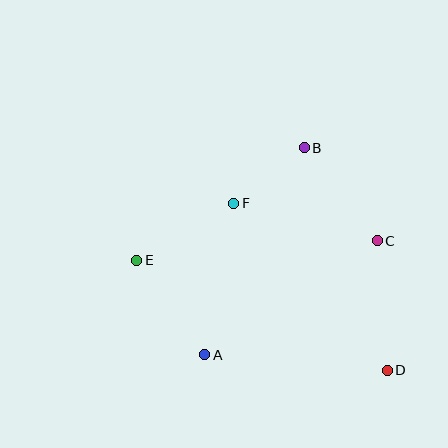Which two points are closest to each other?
Points B and F are closest to each other.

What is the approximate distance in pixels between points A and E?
The distance between A and E is approximately 117 pixels.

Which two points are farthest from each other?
Points D and E are farthest from each other.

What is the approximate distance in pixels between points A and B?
The distance between A and B is approximately 230 pixels.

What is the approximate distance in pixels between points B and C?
The distance between B and C is approximately 118 pixels.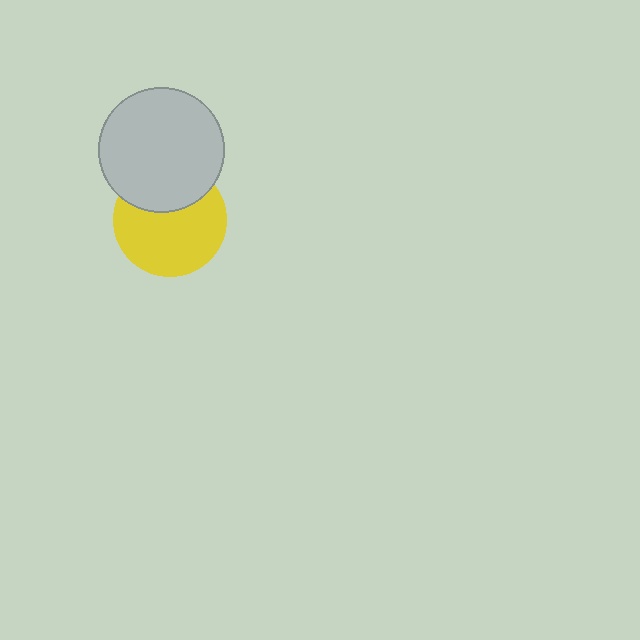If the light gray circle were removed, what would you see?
You would see the complete yellow circle.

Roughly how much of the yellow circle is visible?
Most of it is visible (roughly 67%).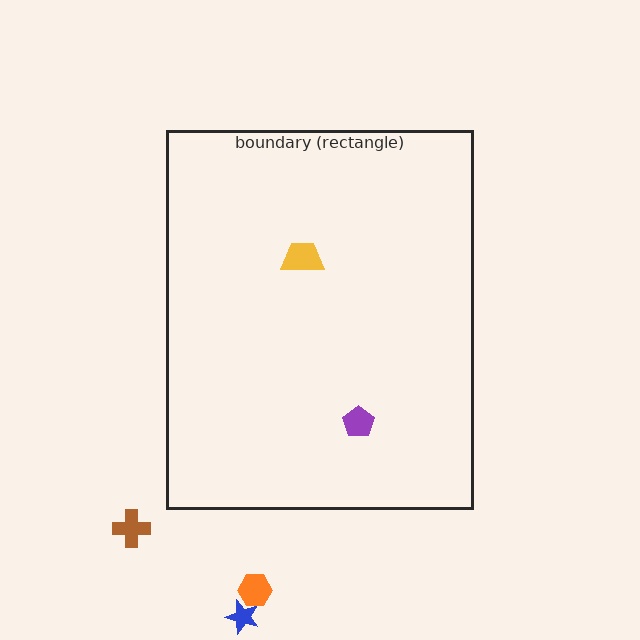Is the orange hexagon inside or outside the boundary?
Outside.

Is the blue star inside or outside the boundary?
Outside.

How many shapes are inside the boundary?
2 inside, 3 outside.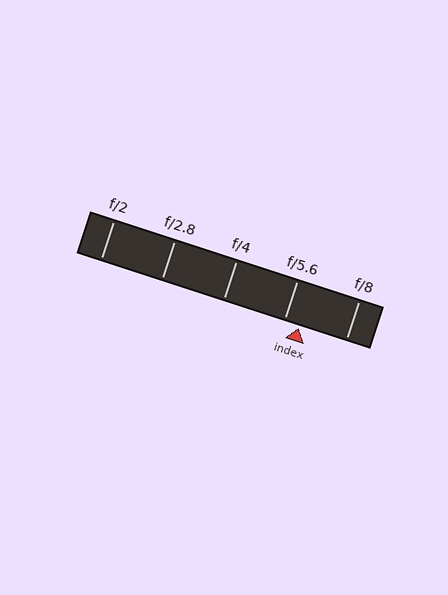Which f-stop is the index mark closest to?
The index mark is closest to f/5.6.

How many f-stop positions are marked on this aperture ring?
There are 5 f-stop positions marked.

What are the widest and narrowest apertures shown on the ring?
The widest aperture shown is f/2 and the narrowest is f/8.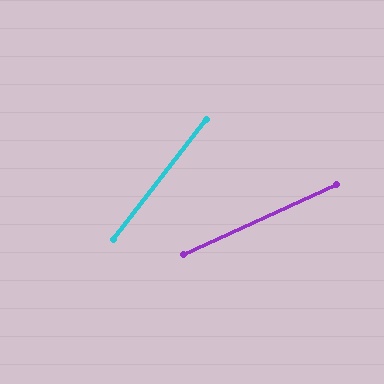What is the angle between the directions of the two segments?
Approximately 28 degrees.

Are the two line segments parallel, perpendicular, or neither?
Neither parallel nor perpendicular — they differ by about 28°.